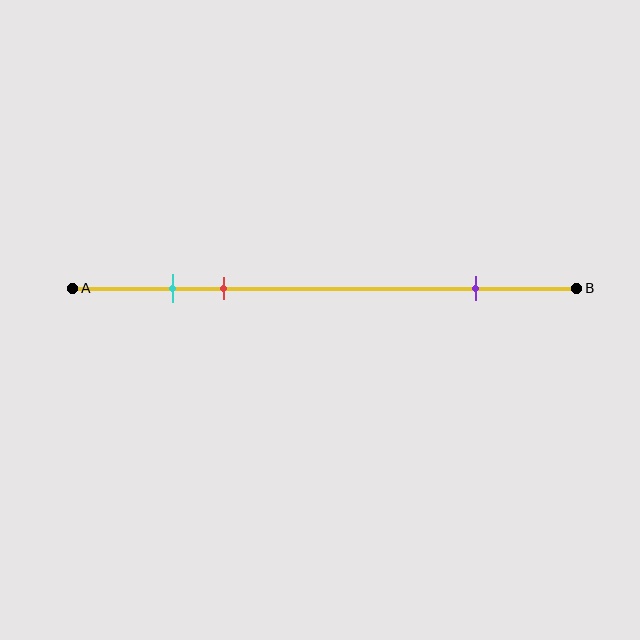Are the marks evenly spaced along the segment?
No, the marks are not evenly spaced.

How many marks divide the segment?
There are 3 marks dividing the segment.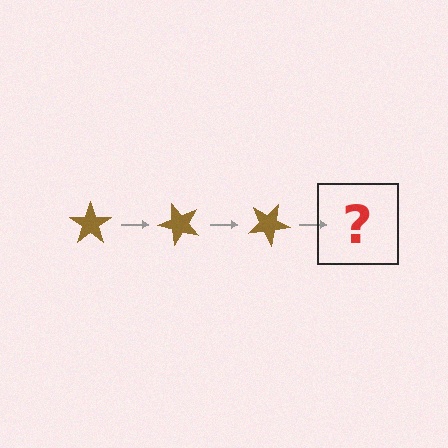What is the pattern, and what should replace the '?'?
The pattern is that the star rotates 50 degrees each step. The '?' should be a brown star rotated 150 degrees.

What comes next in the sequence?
The next element should be a brown star rotated 150 degrees.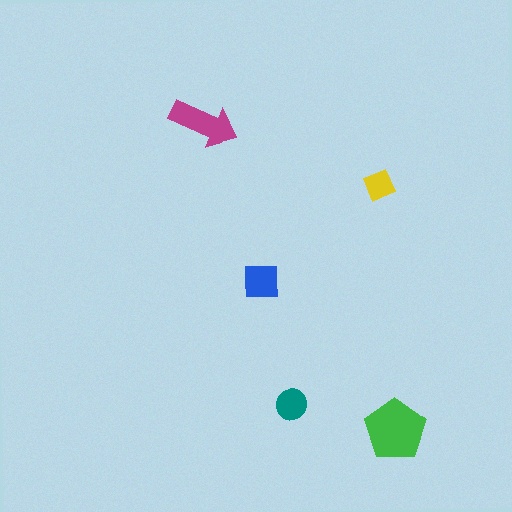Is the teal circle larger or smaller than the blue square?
Smaller.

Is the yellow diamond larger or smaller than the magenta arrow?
Smaller.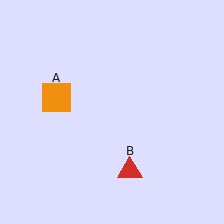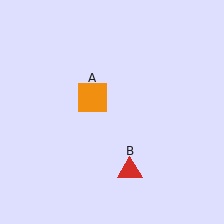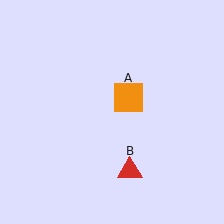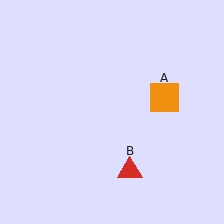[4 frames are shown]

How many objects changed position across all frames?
1 object changed position: orange square (object A).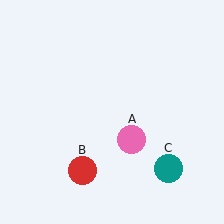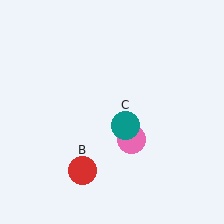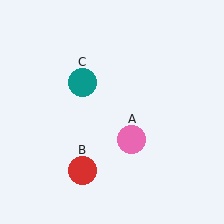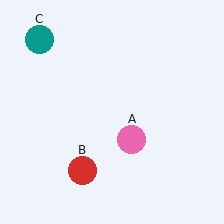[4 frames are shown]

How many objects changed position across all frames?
1 object changed position: teal circle (object C).